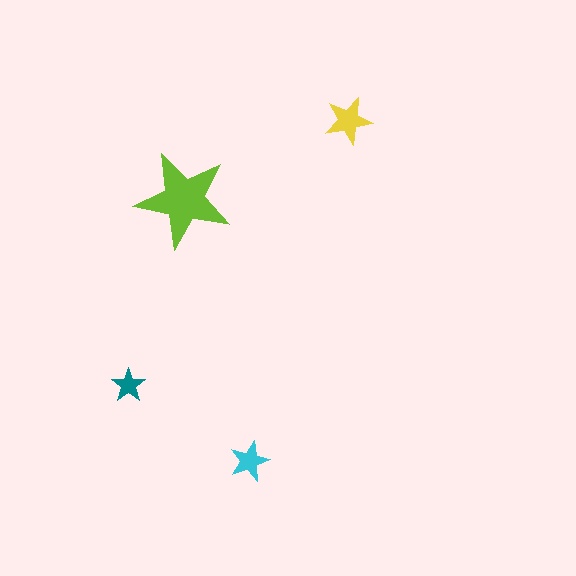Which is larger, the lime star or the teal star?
The lime one.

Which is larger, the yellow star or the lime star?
The lime one.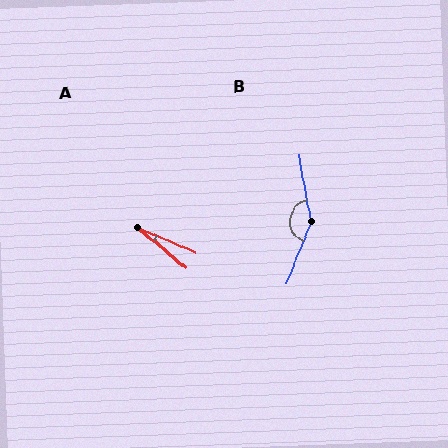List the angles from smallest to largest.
A (17°), B (148°).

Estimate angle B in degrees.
Approximately 148 degrees.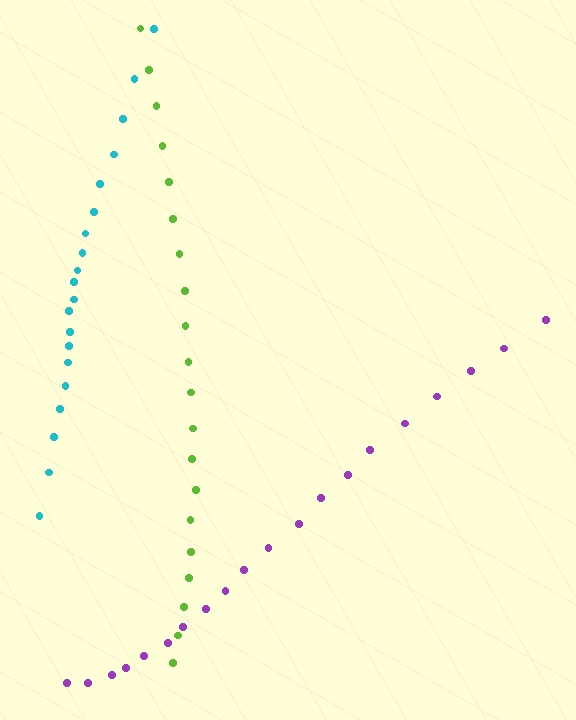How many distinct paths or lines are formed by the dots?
There are 3 distinct paths.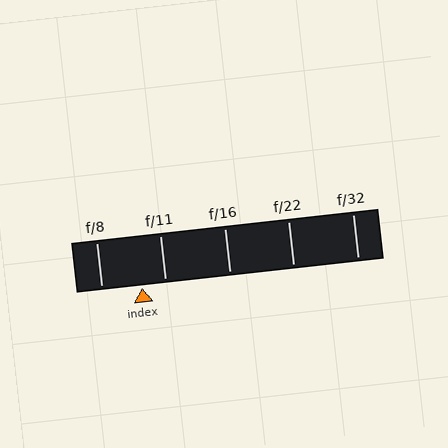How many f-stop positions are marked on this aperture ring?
There are 5 f-stop positions marked.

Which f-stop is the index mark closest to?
The index mark is closest to f/11.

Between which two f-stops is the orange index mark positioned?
The index mark is between f/8 and f/11.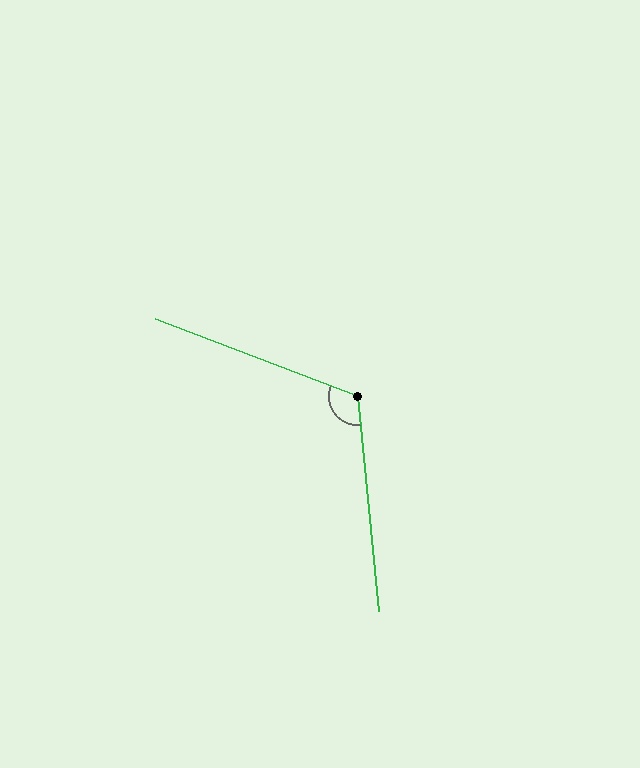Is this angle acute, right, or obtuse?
It is obtuse.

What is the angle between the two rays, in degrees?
Approximately 116 degrees.